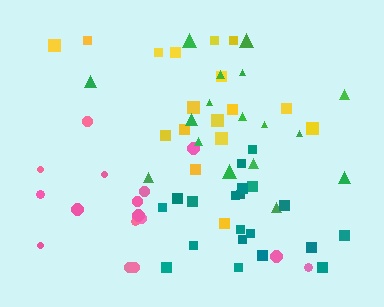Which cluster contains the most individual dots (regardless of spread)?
Teal (20).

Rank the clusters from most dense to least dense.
teal, yellow, green, pink.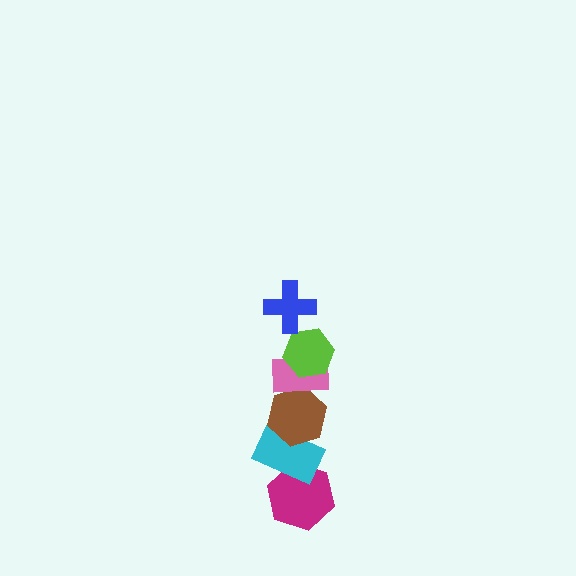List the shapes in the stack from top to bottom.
From top to bottom: the blue cross, the lime hexagon, the pink rectangle, the brown hexagon, the cyan rectangle, the magenta hexagon.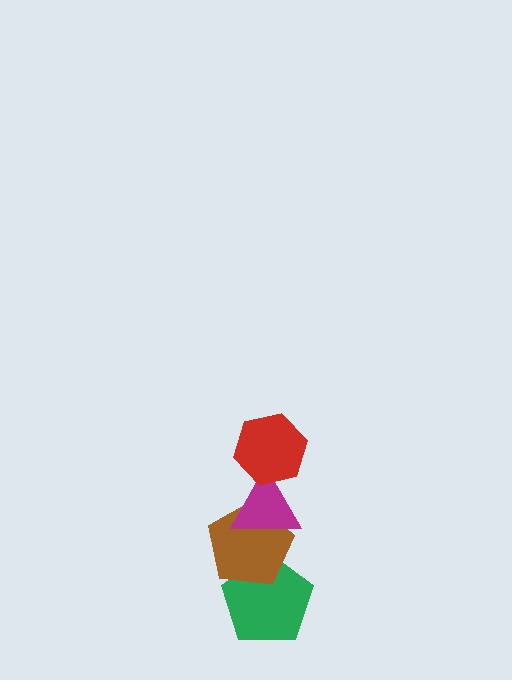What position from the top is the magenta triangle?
The magenta triangle is 2nd from the top.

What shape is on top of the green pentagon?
The brown pentagon is on top of the green pentagon.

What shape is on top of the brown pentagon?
The magenta triangle is on top of the brown pentagon.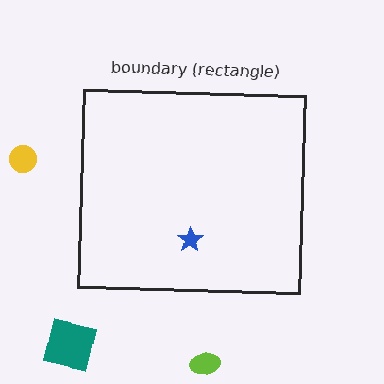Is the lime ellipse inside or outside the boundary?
Outside.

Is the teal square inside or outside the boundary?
Outside.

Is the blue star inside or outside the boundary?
Inside.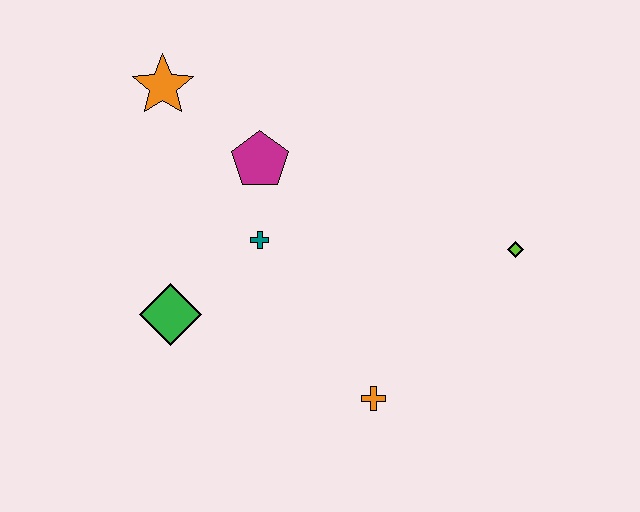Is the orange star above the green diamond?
Yes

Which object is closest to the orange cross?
The teal cross is closest to the orange cross.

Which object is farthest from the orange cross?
The orange star is farthest from the orange cross.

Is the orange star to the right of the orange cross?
No